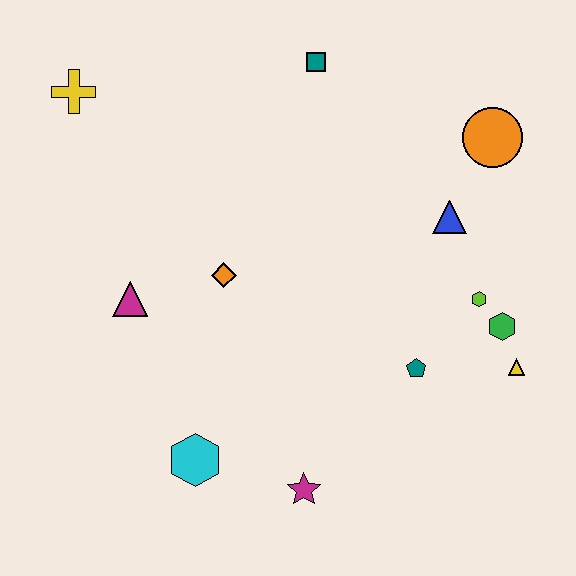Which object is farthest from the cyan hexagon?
The orange circle is farthest from the cyan hexagon.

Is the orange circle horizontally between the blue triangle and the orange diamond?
No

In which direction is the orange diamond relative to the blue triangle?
The orange diamond is to the left of the blue triangle.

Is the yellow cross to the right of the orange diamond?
No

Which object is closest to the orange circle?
The blue triangle is closest to the orange circle.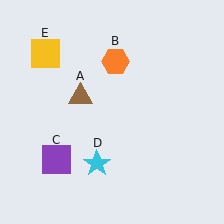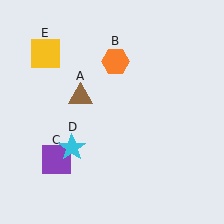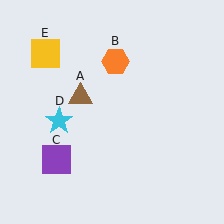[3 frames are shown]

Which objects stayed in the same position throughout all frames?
Brown triangle (object A) and orange hexagon (object B) and purple square (object C) and yellow square (object E) remained stationary.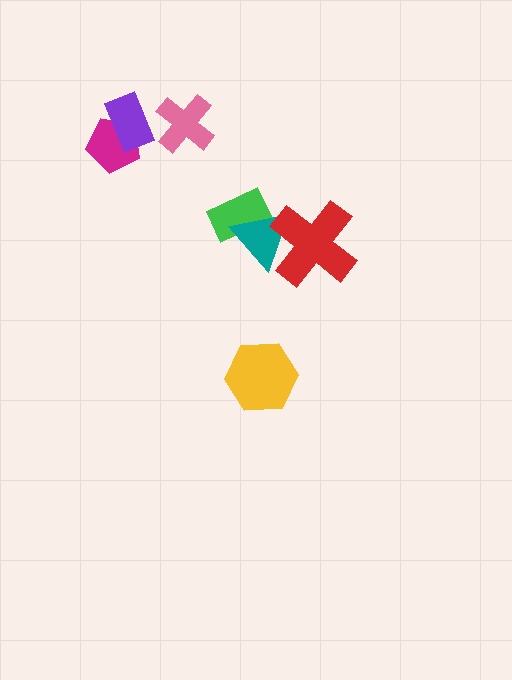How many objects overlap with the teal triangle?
2 objects overlap with the teal triangle.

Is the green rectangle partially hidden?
Yes, it is partially covered by another shape.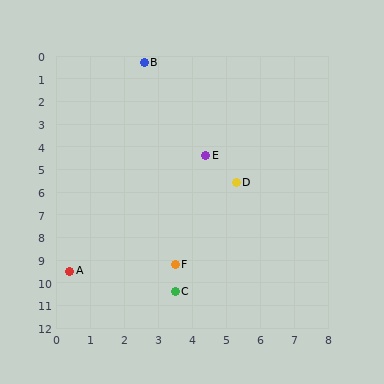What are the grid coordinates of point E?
Point E is at approximately (4.4, 4.4).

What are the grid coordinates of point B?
Point B is at approximately (2.6, 0.3).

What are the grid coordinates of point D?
Point D is at approximately (5.3, 5.6).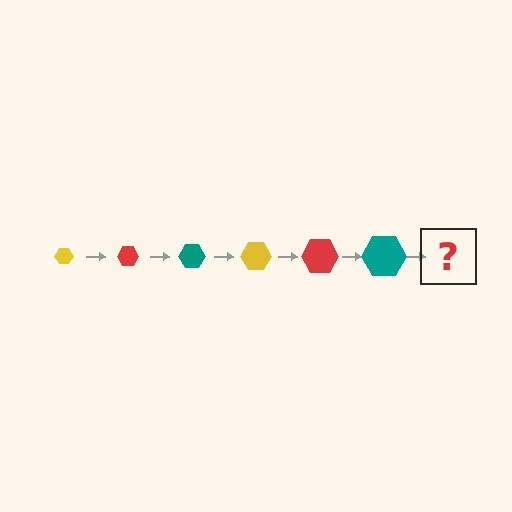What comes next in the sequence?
The next element should be a yellow hexagon, larger than the previous one.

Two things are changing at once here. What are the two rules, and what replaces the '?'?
The two rules are that the hexagon grows larger each step and the color cycles through yellow, red, and teal. The '?' should be a yellow hexagon, larger than the previous one.